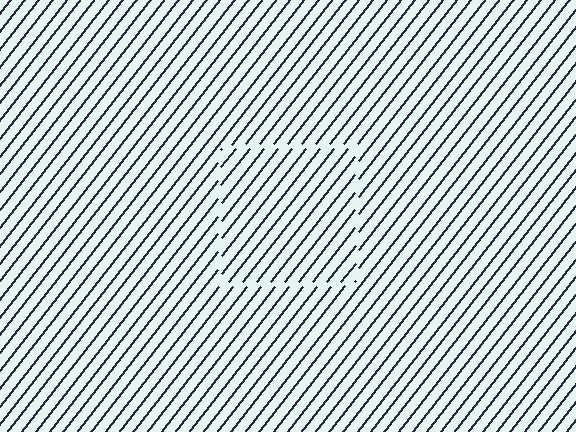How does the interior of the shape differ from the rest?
The interior of the shape contains the same grating, shifted by half a period — the contour is defined by the phase discontinuity where line-ends from the inner and outer gratings abut.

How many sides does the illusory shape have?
4 sides — the line-ends trace a square.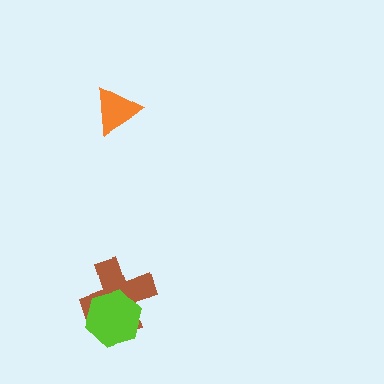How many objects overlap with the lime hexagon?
1 object overlaps with the lime hexagon.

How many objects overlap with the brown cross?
1 object overlaps with the brown cross.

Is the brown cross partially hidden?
Yes, it is partially covered by another shape.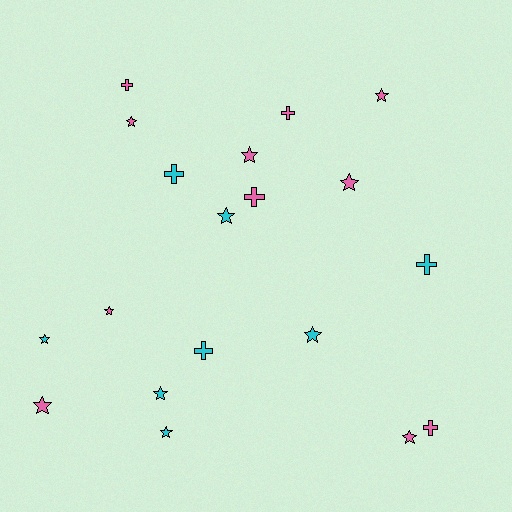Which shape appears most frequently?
Star, with 12 objects.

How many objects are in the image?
There are 19 objects.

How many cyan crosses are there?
There are 3 cyan crosses.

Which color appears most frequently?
Pink, with 11 objects.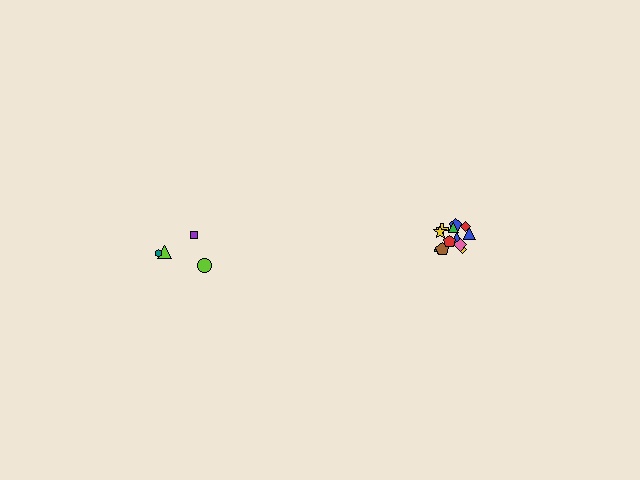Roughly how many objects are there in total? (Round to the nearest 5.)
Roughly 15 objects in total.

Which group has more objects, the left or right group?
The right group.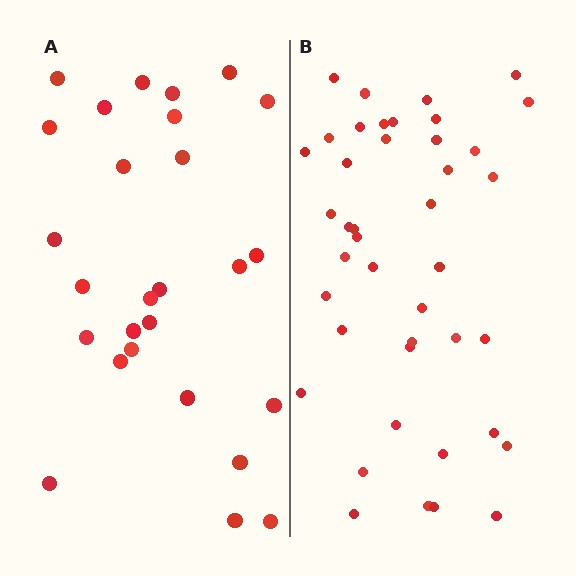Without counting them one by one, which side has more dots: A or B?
Region B (the right region) has more dots.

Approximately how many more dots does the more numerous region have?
Region B has approximately 15 more dots than region A.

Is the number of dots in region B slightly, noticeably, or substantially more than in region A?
Region B has substantially more. The ratio is roughly 1.6 to 1.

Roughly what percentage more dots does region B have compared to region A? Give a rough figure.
About 55% more.